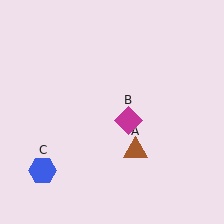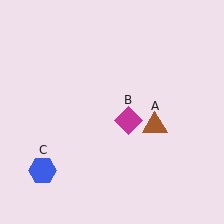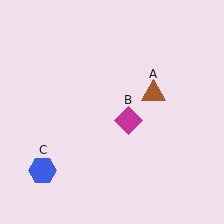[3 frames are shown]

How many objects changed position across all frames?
1 object changed position: brown triangle (object A).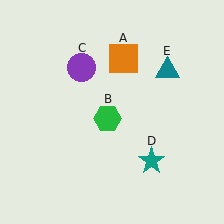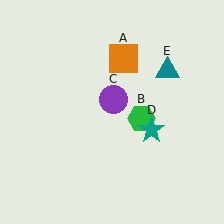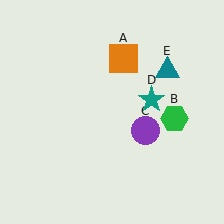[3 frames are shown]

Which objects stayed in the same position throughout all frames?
Orange square (object A) and teal triangle (object E) remained stationary.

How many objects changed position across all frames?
3 objects changed position: green hexagon (object B), purple circle (object C), teal star (object D).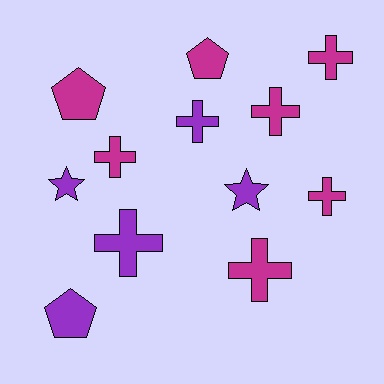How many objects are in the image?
There are 12 objects.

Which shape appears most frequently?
Cross, with 7 objects.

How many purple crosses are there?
There are 2 purple crosses.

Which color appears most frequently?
Magenta, with 7 objects.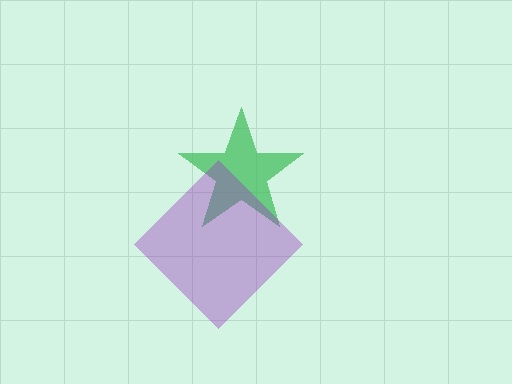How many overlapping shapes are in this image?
There are 2 overlapping shapes in the image.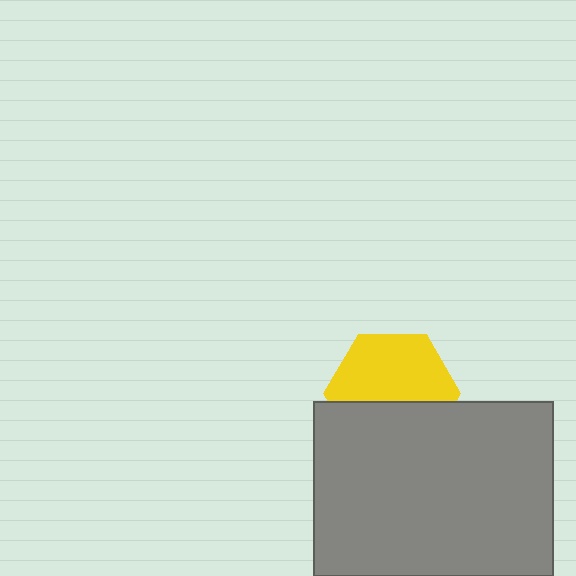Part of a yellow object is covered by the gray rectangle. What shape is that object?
It is a hexagon.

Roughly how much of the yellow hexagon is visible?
About half of it is visible (roughly 59%).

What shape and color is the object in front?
The object in front is a gray rectangle.